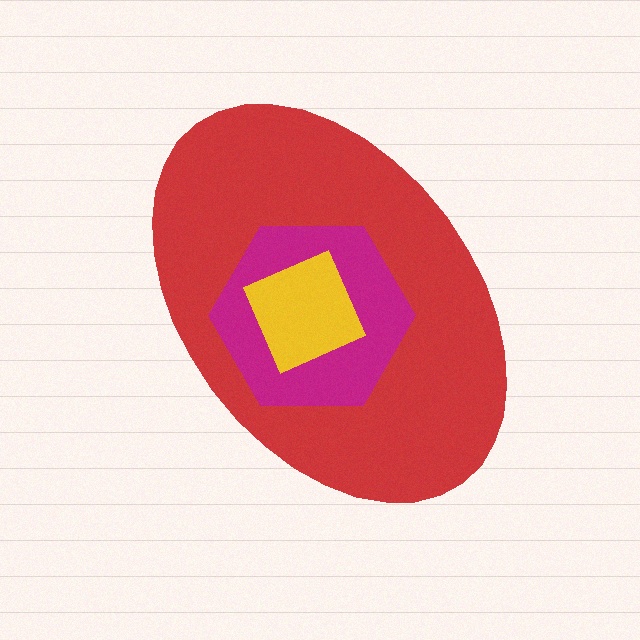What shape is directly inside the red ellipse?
The magenta hexagon.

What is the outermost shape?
The red ellipse.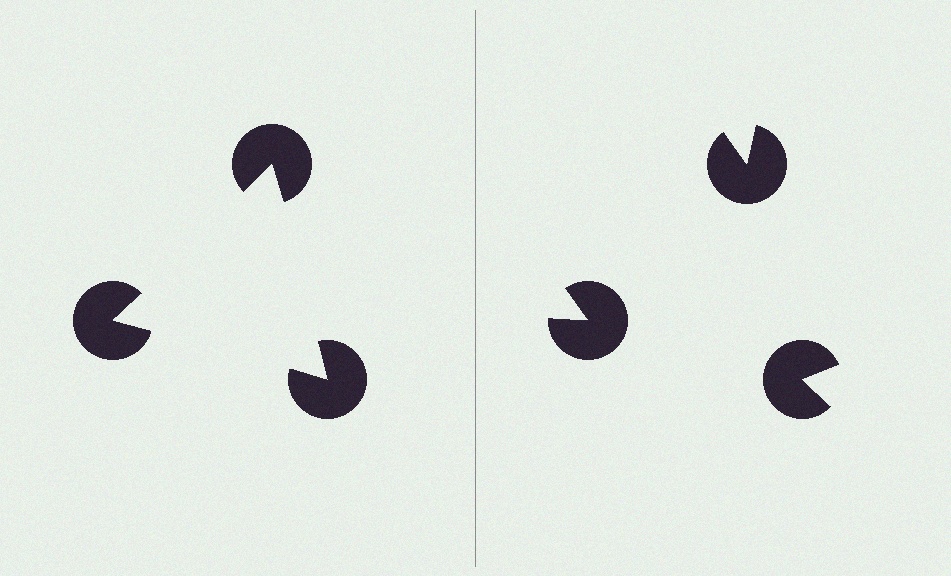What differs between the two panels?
The pac-man discs are positioned identically on both sides; only the wedge orientations differ. On the left they align to a triangle; on the right they are misaligned.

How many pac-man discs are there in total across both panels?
6 — 3 on each side.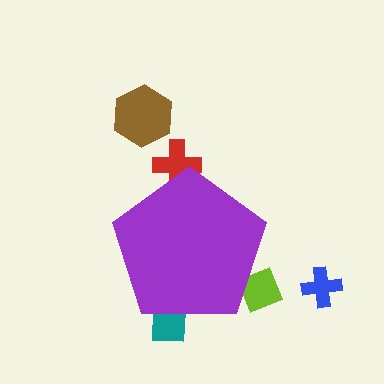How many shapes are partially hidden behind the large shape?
3 shapes are partially hidden.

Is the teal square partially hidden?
Yes, the teal square is partially hidden behind the purple pentagon.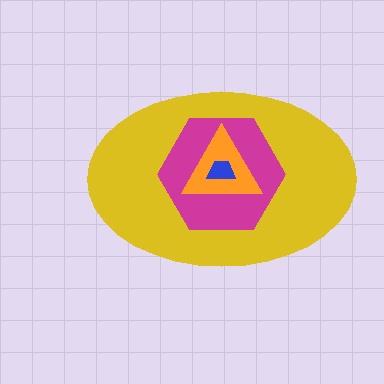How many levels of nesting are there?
4.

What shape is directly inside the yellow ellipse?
The magenta hexagon.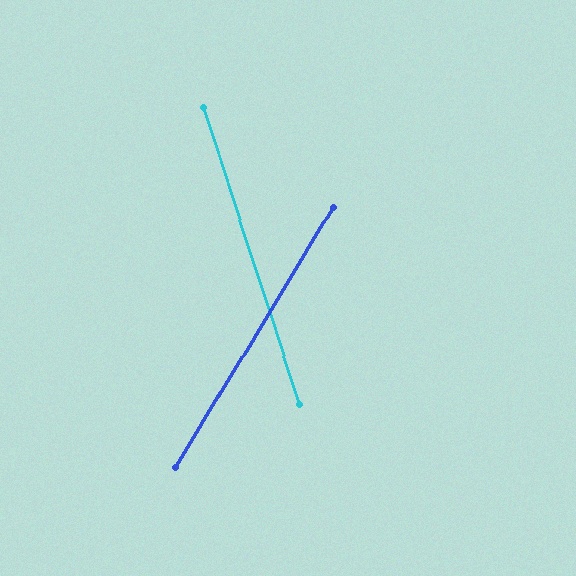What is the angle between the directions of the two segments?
Approximately 49 degrees.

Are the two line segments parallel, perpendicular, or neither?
Neither parallel nor perpendicular — they differ by about 49°.